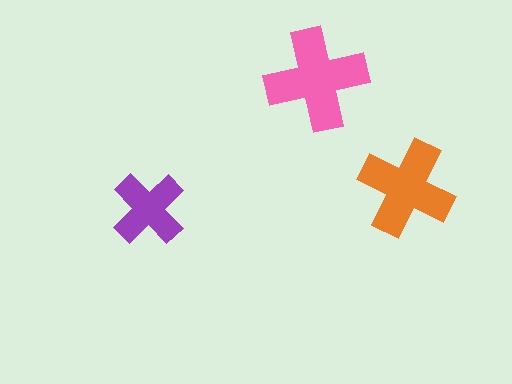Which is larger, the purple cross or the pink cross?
The pink one.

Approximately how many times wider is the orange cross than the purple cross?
About 1.5 times wider.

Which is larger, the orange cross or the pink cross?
The pink one.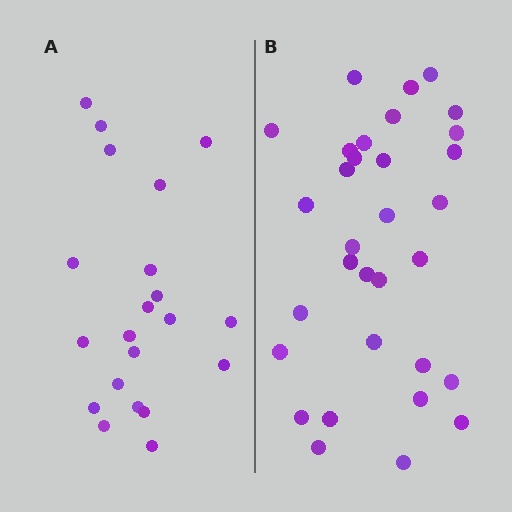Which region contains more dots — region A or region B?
Region B (the right region) has more dots.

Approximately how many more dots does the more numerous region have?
Region B has roughly 12 or so more dots than region A.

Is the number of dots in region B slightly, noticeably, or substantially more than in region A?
Region B has substantially more. The ratio is roughly 1.5 to 1.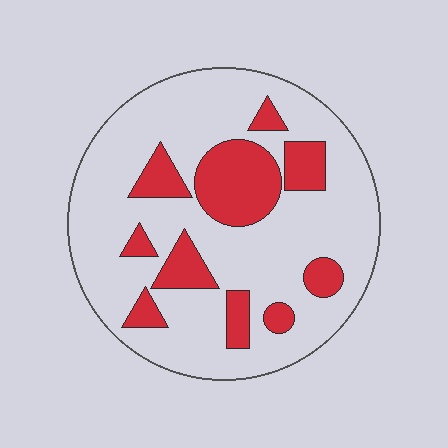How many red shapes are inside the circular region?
10.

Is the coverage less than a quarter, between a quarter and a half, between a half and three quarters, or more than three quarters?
Less than a quarter.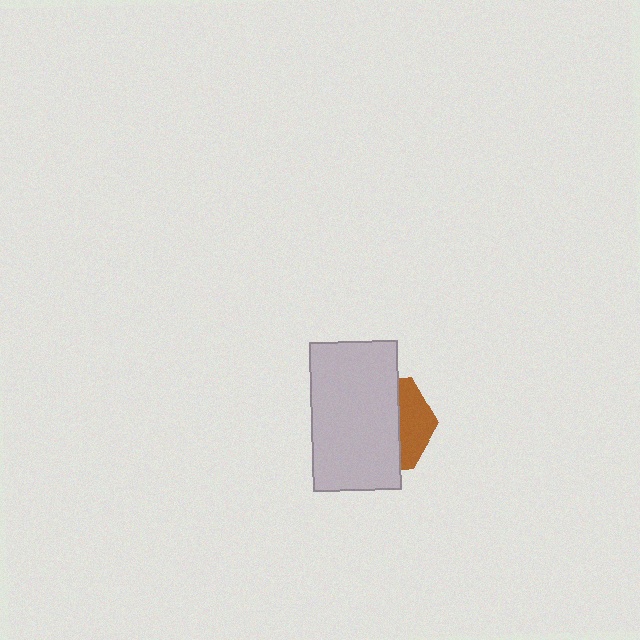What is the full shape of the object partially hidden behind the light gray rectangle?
The partially hidden object is a brown hexagon.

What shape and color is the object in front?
The object in front is a light gray rectangle.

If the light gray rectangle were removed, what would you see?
You would see the complete brown hexagon.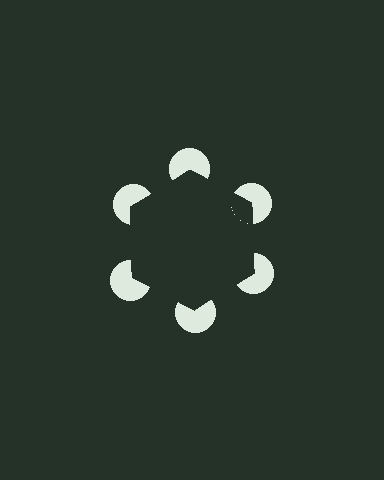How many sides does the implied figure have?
6 sides.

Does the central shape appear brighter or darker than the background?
It typically appears slightly darker than the background, even though no actual brightness change is drawn.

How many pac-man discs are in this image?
There are 6 — one at each vertex of the illusory hexagon.